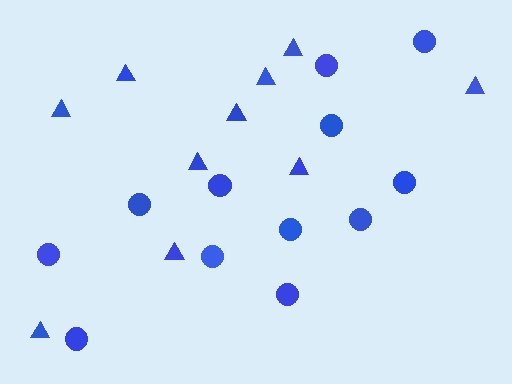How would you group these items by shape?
There are 2 groups: one group of circles (12) and one group of triangles (10).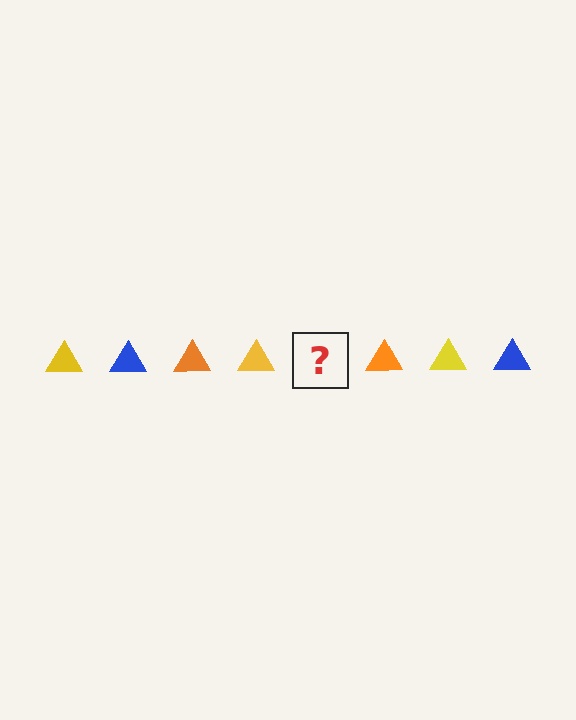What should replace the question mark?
The question mark should be replaced with a blue triangle.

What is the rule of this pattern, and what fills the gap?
The rule is that the pattern cycles through yellow, blue, orange triangles. The gap should be filled with a blue triangle.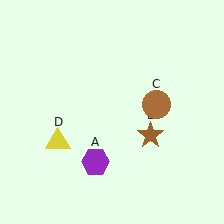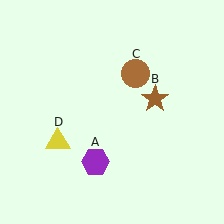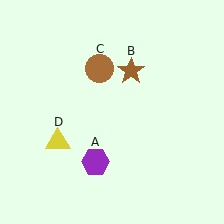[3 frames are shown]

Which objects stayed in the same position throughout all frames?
Purple hexagon (object A) and yellow triangle (object D) remained stationary.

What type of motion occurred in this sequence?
The brown star (object B), brown circle (object C) rotated counterclockwise around the center of the scene.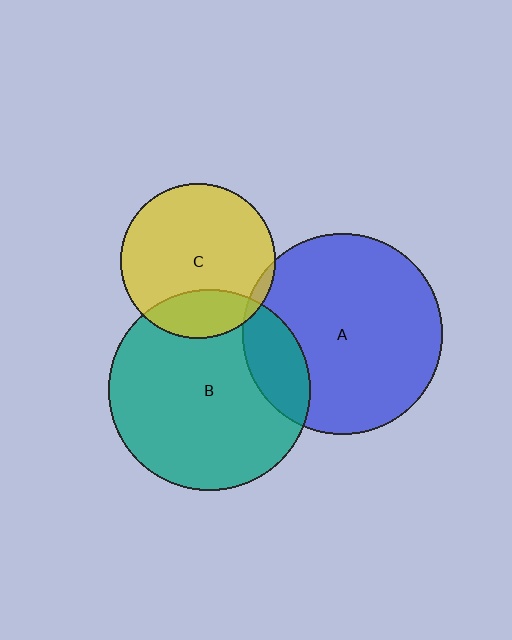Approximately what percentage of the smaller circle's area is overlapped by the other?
Approximately 20%.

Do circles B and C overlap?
Yes.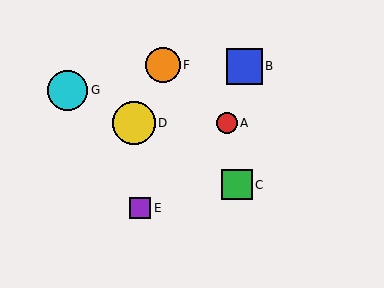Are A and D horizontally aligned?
Yes, both are at y≈123.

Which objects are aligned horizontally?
Objects A, D are aligned horizontally.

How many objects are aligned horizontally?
2 objects (A, D) are aligned horizontally.